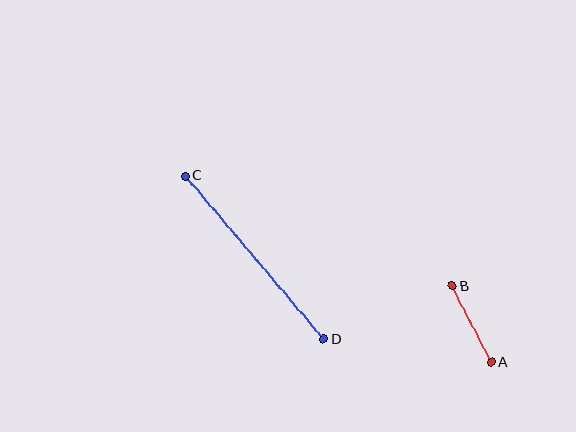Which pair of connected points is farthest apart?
Points C and D are farthest apart.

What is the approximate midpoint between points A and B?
The midpoint is at approximately (472, 324) pixels.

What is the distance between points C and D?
The distance is approximately 214 pixels.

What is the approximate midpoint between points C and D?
The midpoint is at approximately (254, 258) pixels.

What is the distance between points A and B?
The distance is approximately 86 pixels.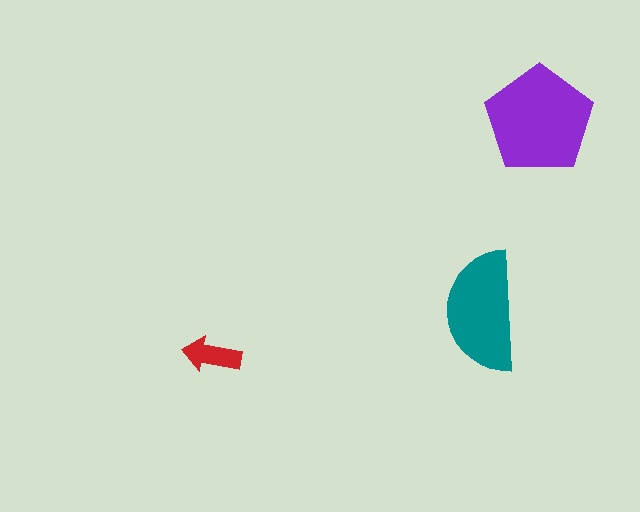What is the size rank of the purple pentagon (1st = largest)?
1st.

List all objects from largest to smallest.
The purple pentagon, the teal semicircle, the red arrow.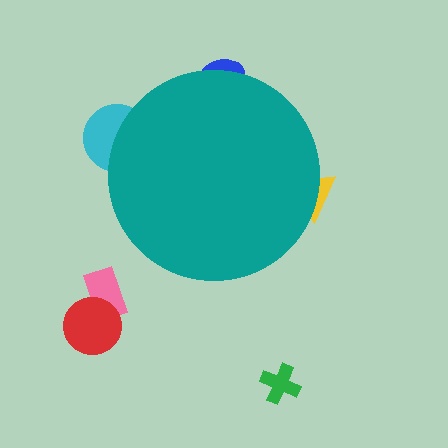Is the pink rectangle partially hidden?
No, the pink rectangle is fully visible.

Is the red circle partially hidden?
No, the red circle is fully visible.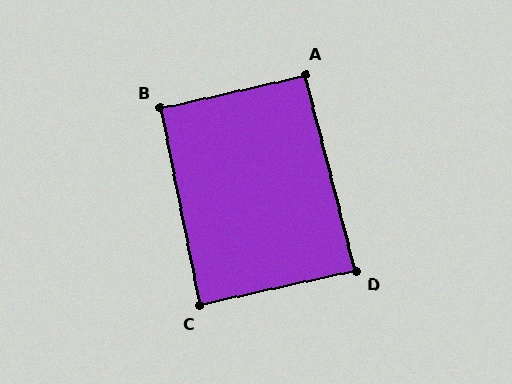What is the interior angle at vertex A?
Approximately 91 degrees (approximately right).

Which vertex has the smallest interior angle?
D, at approximately 88 degrees.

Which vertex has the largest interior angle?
B, at approximately 92 degrees.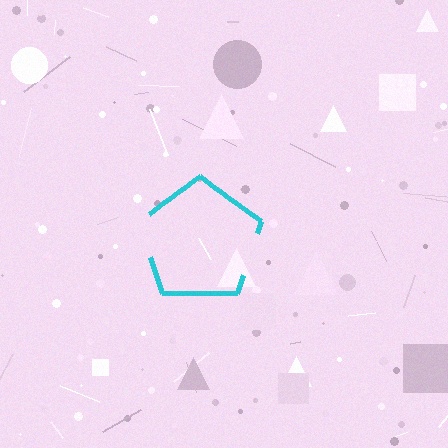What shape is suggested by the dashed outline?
The dashed outline suggests a pentagon.